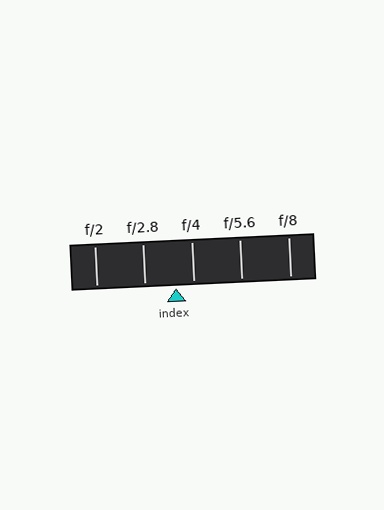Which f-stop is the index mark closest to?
The index mark is closest to f/4.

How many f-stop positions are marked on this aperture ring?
There are 5 f-stop positions marked.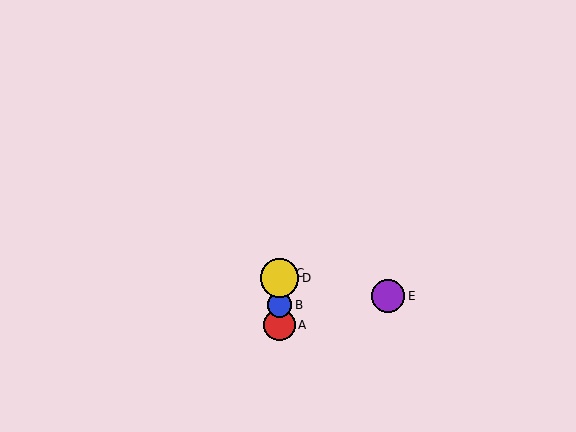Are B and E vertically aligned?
No, B is at x≈280 and E is at x≈388.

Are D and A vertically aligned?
Yes, both are at x≈280.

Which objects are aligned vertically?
Objects A, B, C, D are aligned vertically.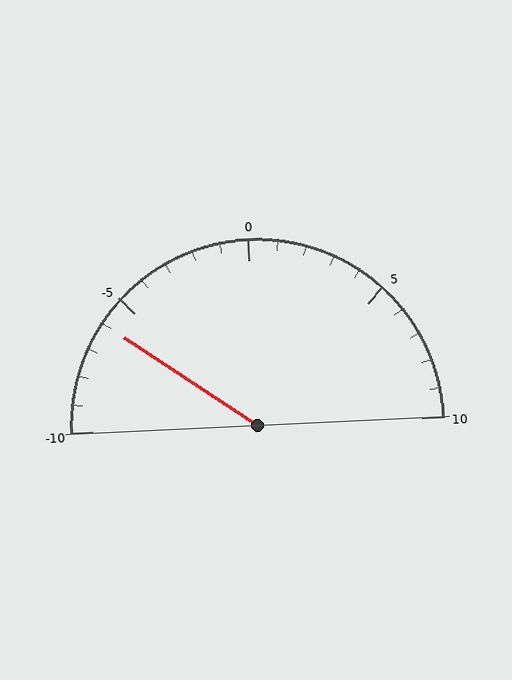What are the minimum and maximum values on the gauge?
The gauge ranges from -10 to 10.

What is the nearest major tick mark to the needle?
The nearest major tick mark is -5.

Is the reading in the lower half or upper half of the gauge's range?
The reading is in the lower half of the range (-10 to 10).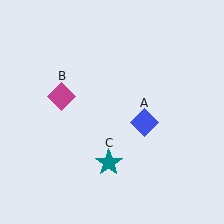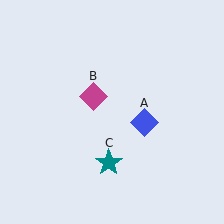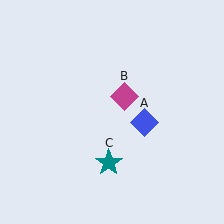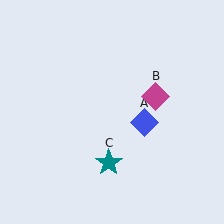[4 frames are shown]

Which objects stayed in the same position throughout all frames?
Blue diamond (object A) and teal star (object C) remained stationary.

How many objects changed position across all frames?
1 object changed position: magenta diamond (object B).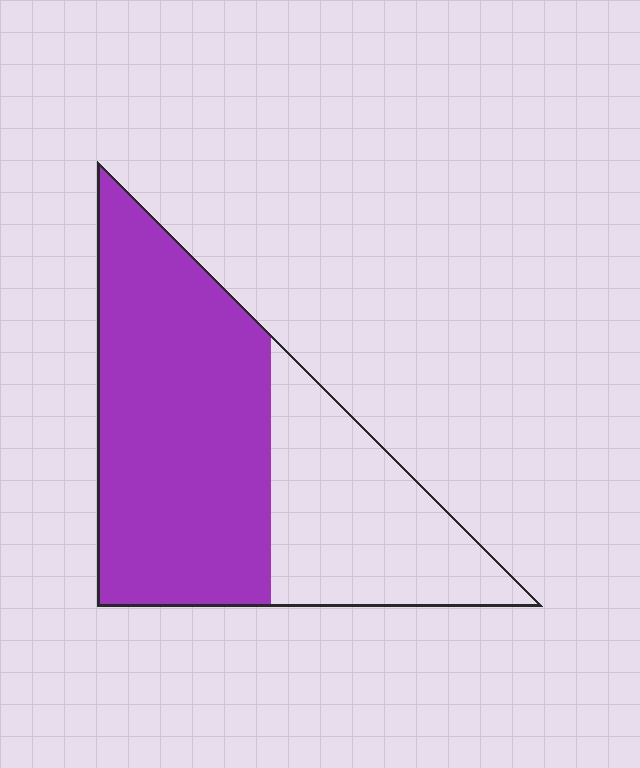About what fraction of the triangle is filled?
About five eighths (5/8).